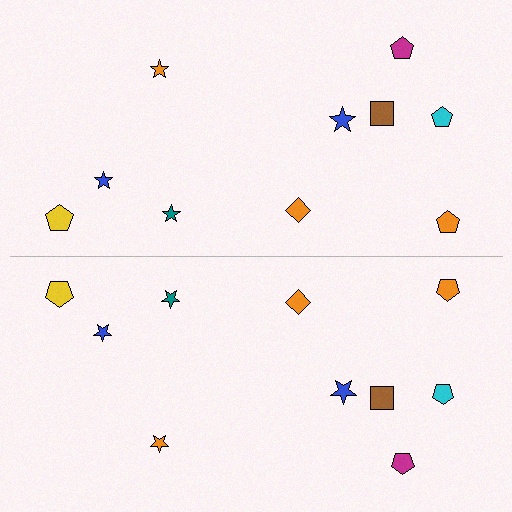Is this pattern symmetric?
Yes, this pattern has bilateral (reflection) symmetry.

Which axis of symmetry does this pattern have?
The pattern has a horizontal axis of symmetry running through the center of the image.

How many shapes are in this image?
There are 20 shapes in this image.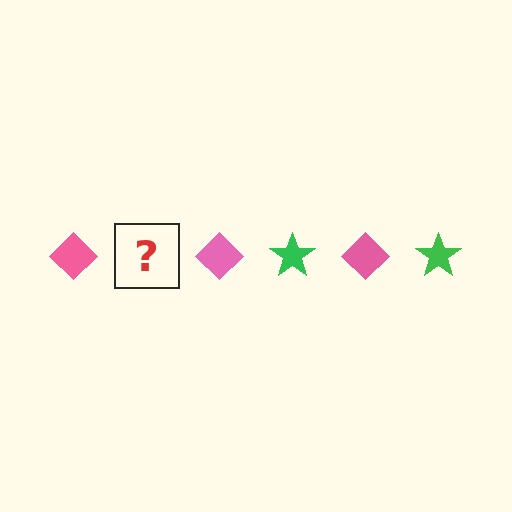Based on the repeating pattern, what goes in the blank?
The blank should be a green star.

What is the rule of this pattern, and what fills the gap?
The rule is that the pattern alternates between pink diamond and green star. The gap should be filled with a green star.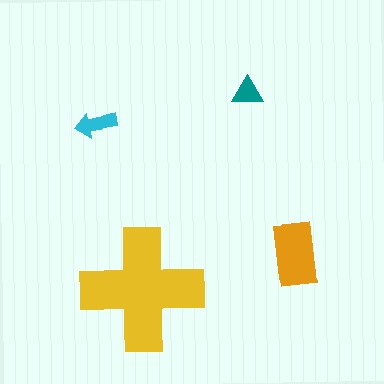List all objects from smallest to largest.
The teal triangle, the cyan arrow, the orange rectangle, the yellow cross.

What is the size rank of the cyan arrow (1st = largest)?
3rd.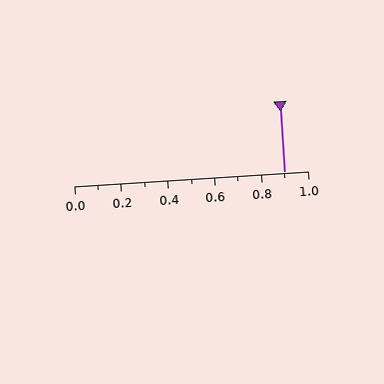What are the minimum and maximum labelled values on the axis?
The axis runs from 0.0 to 1.0.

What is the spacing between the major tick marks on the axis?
The major ticks are spaced 0.2 apart.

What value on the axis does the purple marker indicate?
The marker indicates approximately 0.9.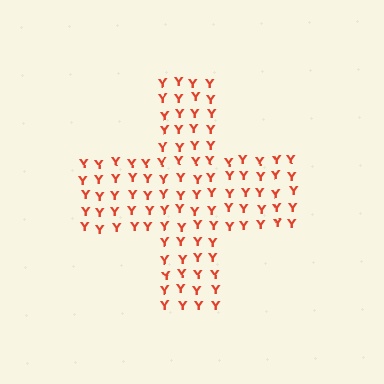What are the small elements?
The small elements are letter Y's.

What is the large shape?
The large shape is a cross.